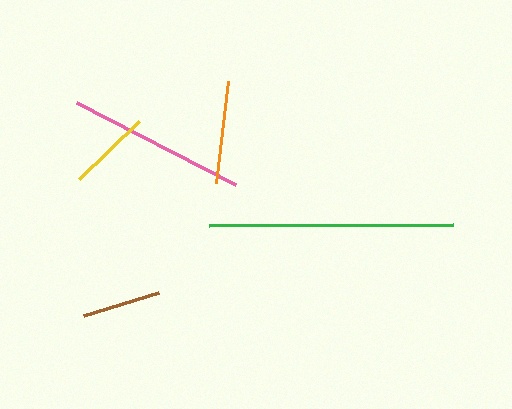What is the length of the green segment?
The green segment is approximately 244 pixels long.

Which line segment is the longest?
The green line is the longest at approximately 244 pixels.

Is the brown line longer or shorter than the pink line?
The pink line is longer than the brown line.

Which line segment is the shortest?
The brown line is the shortest at approximately 79 pixels.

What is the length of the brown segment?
The brown segment is approximately 79 pixels long.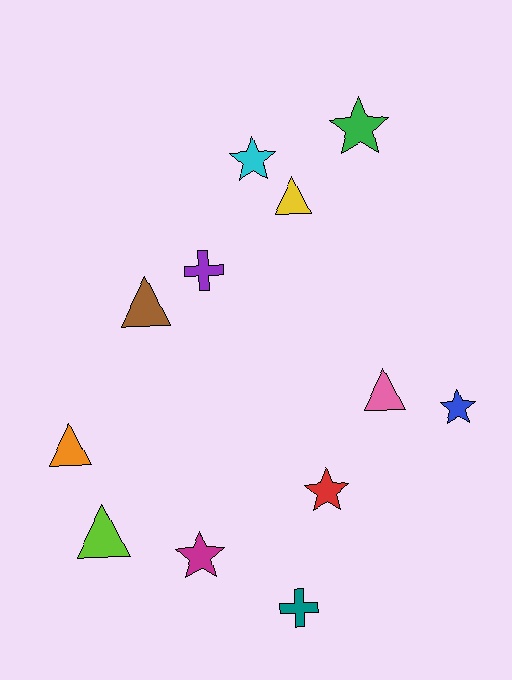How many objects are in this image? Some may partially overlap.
There are 12 objects.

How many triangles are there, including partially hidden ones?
There are 5 triangles.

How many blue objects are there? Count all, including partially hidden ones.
There is 1 blue object.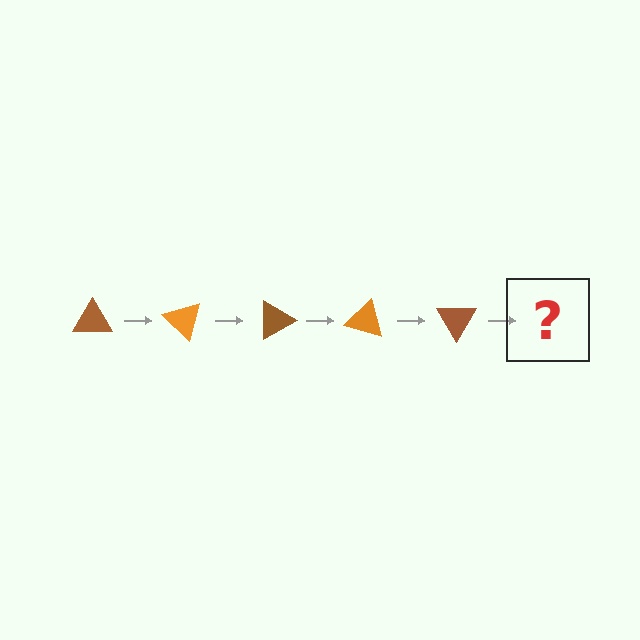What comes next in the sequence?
The next element should be an orange triangle, rotated 225 degrees from the start.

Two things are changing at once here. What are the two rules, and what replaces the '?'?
The two rules are that it rotates 45 degrees each step and the color cycles through brown and orange. The '?' should be an orange triangle, rotated 225 degrees from the start.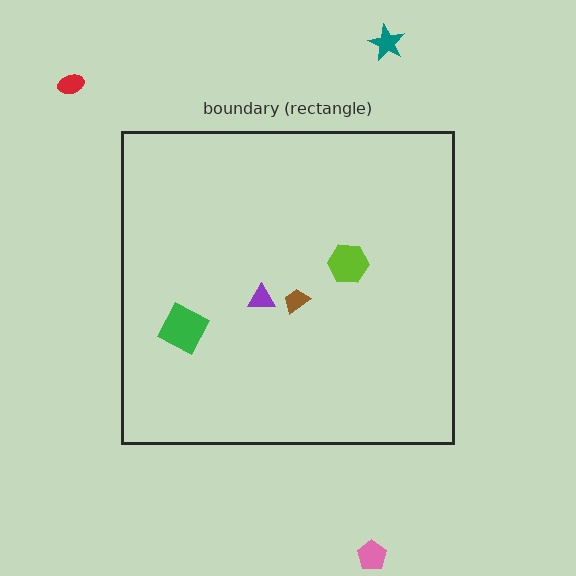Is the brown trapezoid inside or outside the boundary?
Inside.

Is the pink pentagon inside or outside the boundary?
Outside.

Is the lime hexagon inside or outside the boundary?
Inside.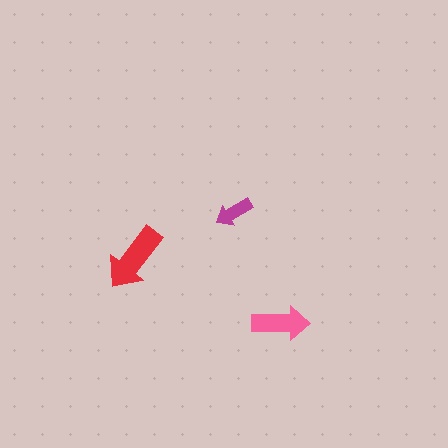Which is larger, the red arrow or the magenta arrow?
The red one.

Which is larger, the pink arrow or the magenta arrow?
The pink one.